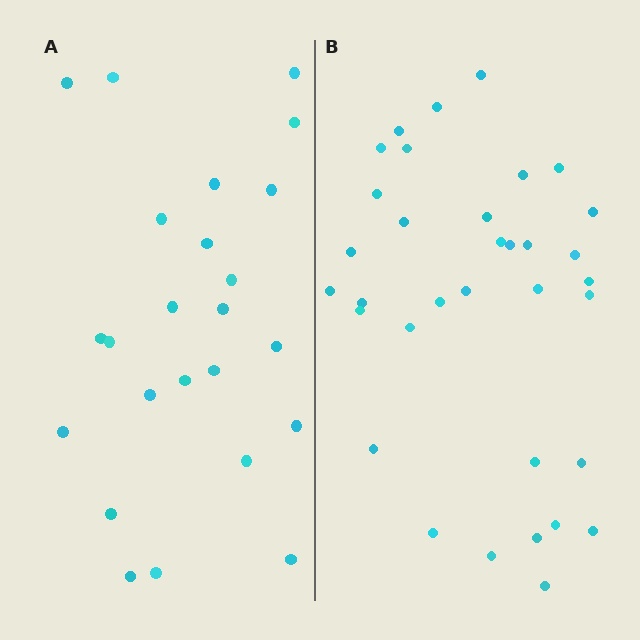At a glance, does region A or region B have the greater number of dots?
Region B (the right region) has more dots.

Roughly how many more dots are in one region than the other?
Region B has roughly 10 or so more dots than region A.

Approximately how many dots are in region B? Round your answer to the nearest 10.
About 30 dots. (The exact count is 34, which rounds to 30.)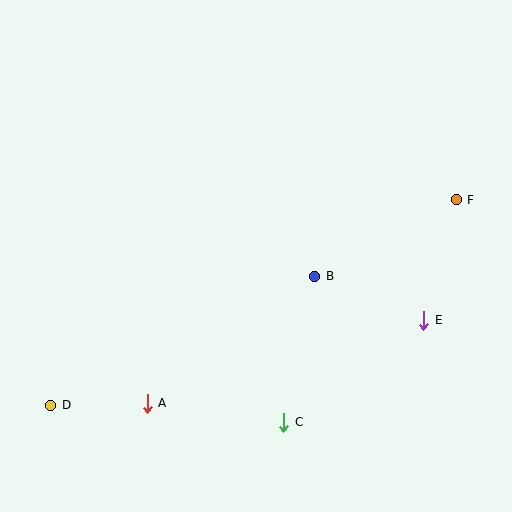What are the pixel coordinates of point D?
Point D is at (51, 405).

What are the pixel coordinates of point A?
Point A is at (147, 403).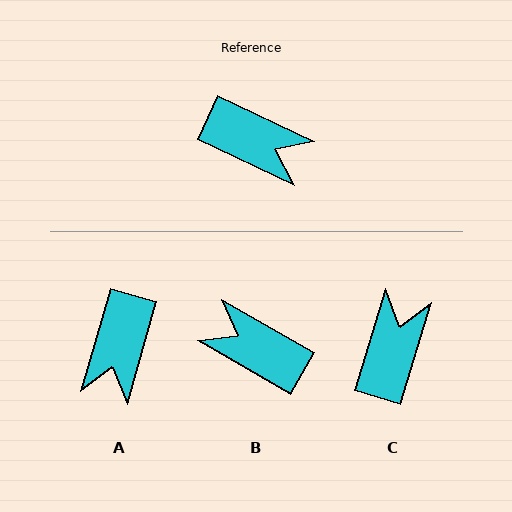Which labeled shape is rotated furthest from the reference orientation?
B, about 175 degrees away.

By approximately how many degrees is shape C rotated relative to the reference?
Approximately 98 degrees counter-clockwise.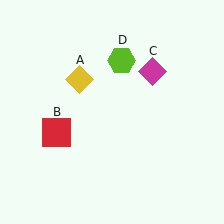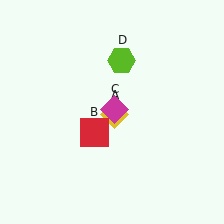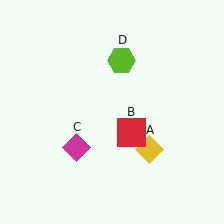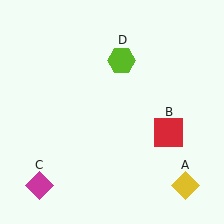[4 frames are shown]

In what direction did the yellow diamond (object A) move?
The yellow diamond (object A) moved down and to the right.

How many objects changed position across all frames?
3 objects changed position: yellow diamond (object A), red square (object B), magenta diamond (object C).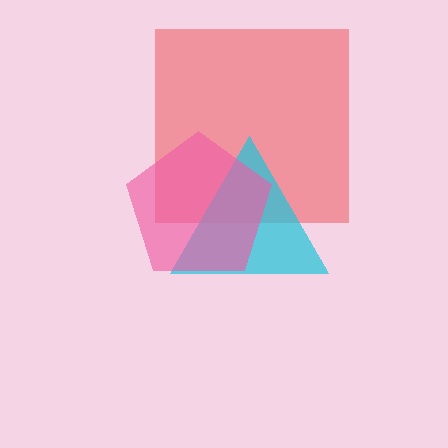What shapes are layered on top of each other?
The layered shapes are: a red square, a cyan triangle, a pink pentagon.